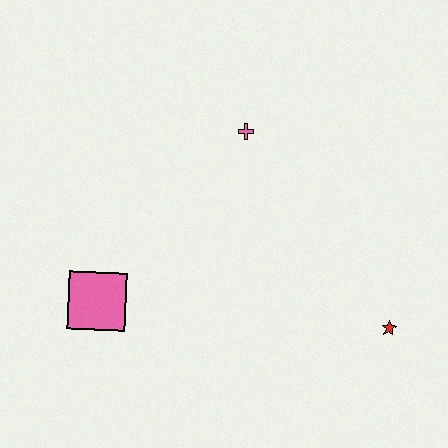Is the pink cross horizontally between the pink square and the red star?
Yes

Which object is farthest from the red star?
The pink square is farthest from the red star.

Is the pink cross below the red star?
No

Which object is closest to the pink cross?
The pink square is closest to the pink cross.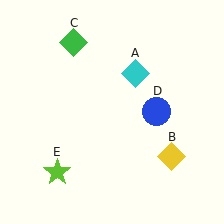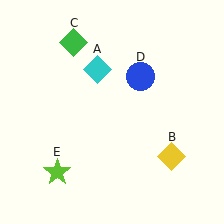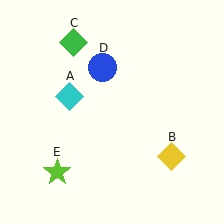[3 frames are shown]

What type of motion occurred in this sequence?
The cyan diamond (object A), blue circle (object D) rotated counterclockwise around the center of the scene.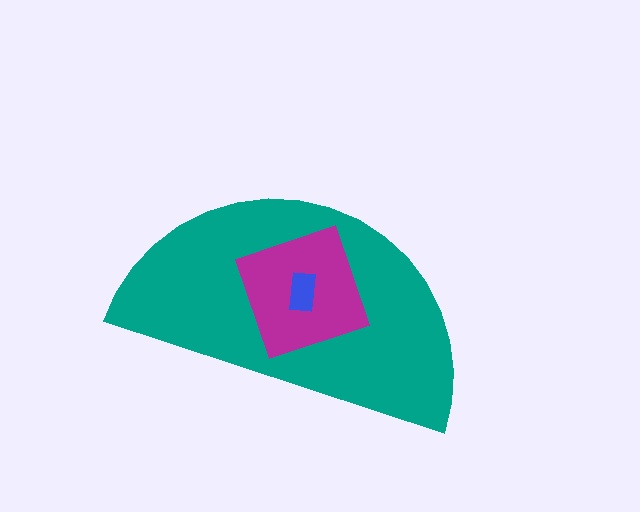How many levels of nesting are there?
3.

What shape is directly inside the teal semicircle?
The magenta diamond.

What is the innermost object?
The blue rectangle.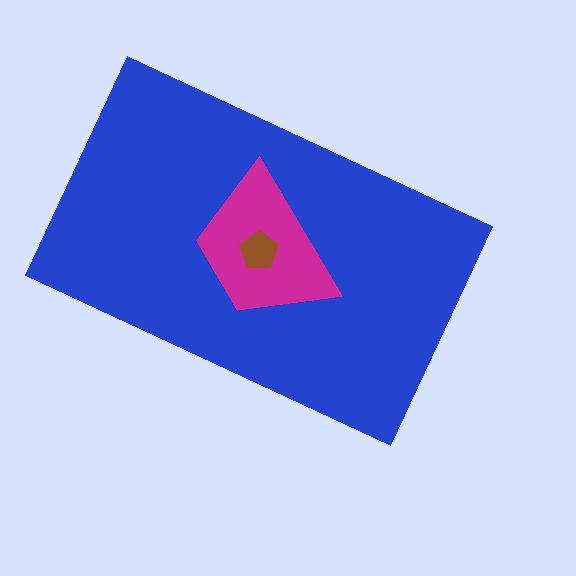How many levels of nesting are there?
3.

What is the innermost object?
The brown pentagon.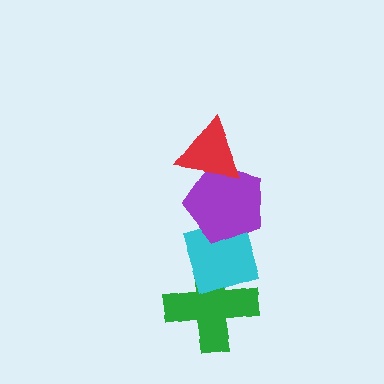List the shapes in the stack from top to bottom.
From top to bottom: the red triangle, the purple pentagon, the cyan diamond, the green cross.